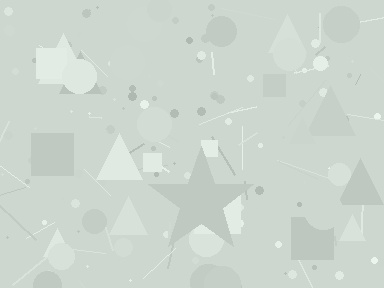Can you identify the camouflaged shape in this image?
The camouflaged shape is a star.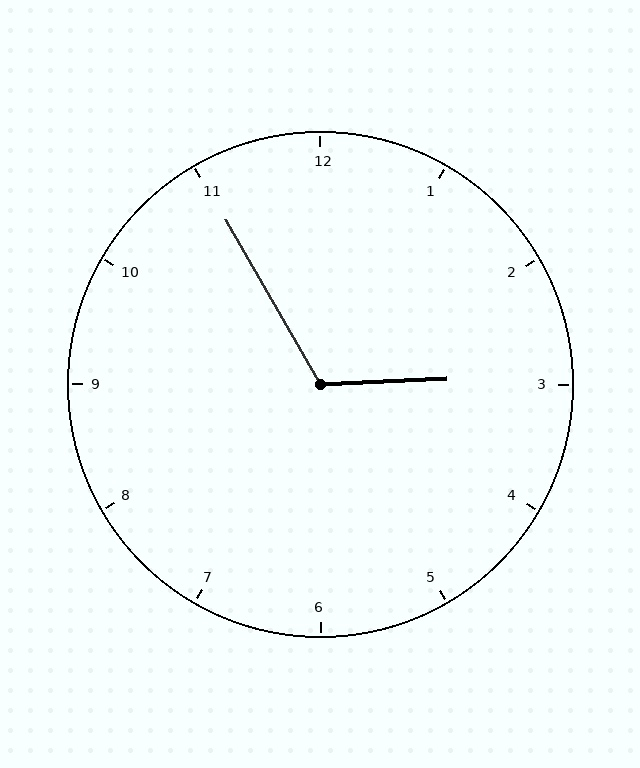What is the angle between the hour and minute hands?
Approximately 118 degrees.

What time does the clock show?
2:55.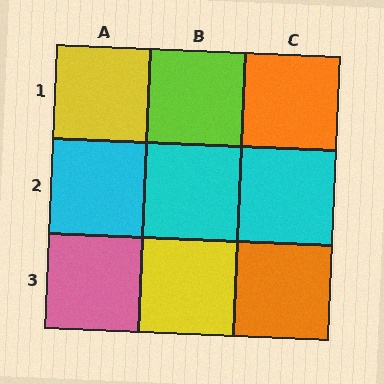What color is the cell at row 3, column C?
Orange.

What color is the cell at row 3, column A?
Pink.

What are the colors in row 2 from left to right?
Cyan, cyan, cyan.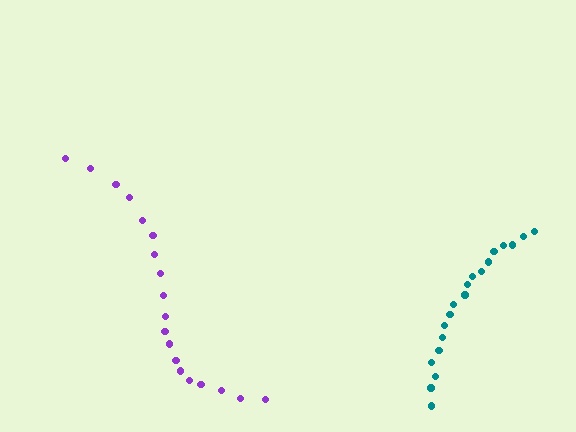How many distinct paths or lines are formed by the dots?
There are 2 distinct paths.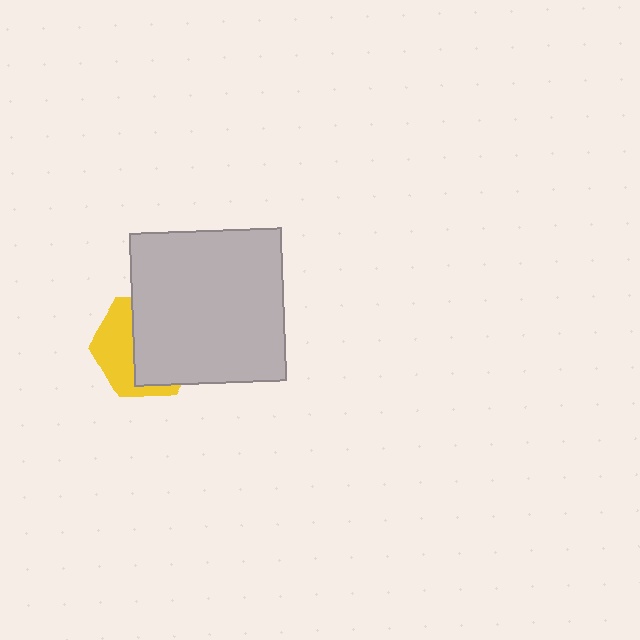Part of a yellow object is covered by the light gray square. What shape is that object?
It is a hexagon.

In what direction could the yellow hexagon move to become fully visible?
The yellow hexagon could move left. That would shift it out from behind the light gray square entirely.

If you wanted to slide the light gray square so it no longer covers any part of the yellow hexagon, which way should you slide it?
Slide it right — that is the most direct way to separate the two shapes.